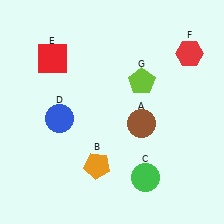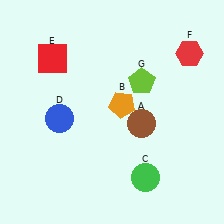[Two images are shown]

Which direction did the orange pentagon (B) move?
The orange pentagon (B) moved up.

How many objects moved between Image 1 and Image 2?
1 object moved between the two images.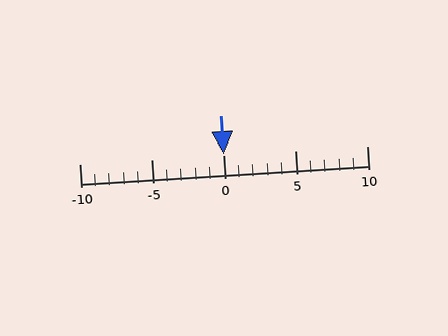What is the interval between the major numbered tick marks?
The major tick marks are spaced 5 units apart.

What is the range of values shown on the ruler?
The ruler shows values from -10 to 10.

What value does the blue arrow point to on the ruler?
The blue arrow points to approximately 0.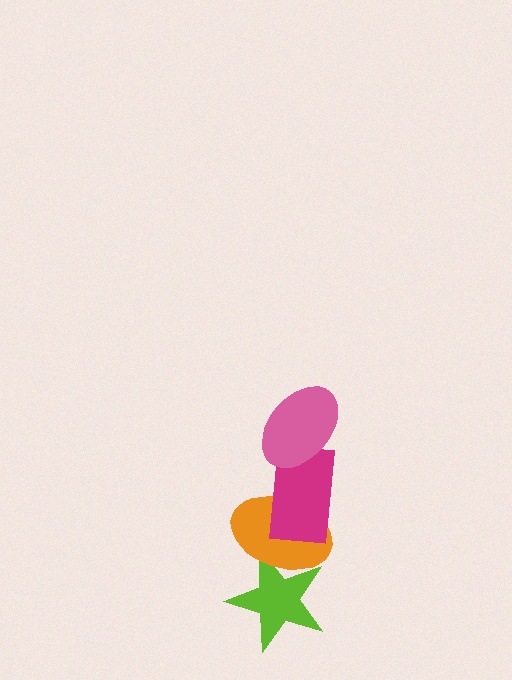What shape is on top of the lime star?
The orange ellipse is on top of the lime star.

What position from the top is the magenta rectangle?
The magenta rectangle is 2nd from the top.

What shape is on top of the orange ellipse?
The magenta rectangle is on top of the orange ellipse.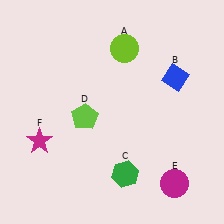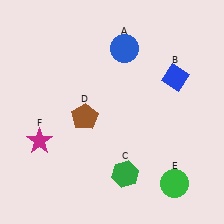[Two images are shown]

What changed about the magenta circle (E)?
In Image 1, E is magenta. In Image 2, it changed to green.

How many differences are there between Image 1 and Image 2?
There are 3 differences between the two images.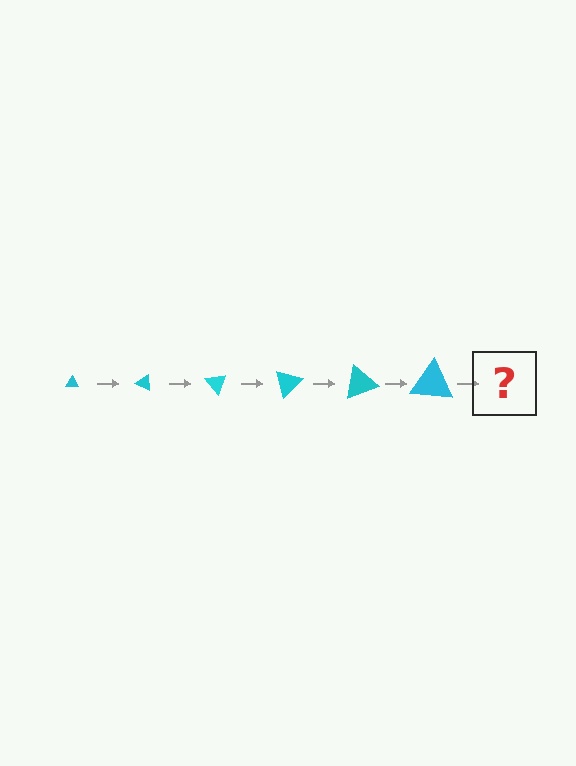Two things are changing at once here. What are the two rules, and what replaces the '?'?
The two rules are that the triangle grows larger each step and it rotates 25 degrees each step. The '?' should be a triangle, larger than the previous one and rotated 150 degrees from the start.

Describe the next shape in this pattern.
It should be a triangle, larger than the previous one and rotated 150 degrees from the start.